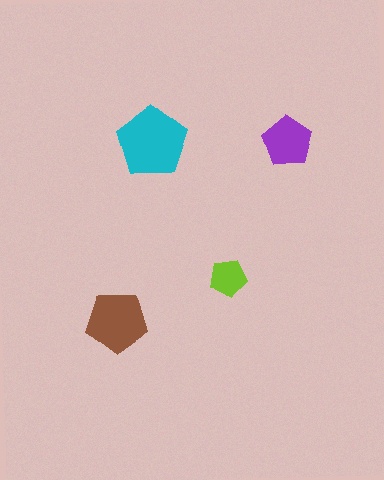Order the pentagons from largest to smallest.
the cyan one, the brown one, the purple one, the lime one.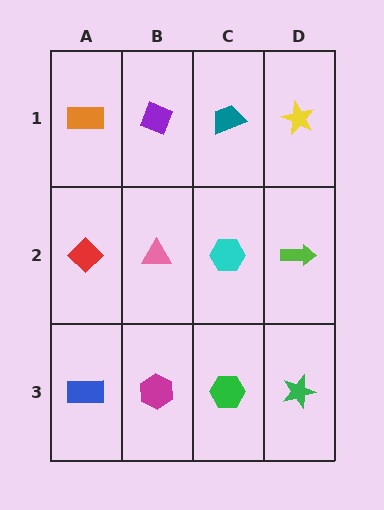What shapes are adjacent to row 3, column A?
A red diamond (row 2, column A), a magenta hexagon (row 3, column B).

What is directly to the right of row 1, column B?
A teal trapezoid.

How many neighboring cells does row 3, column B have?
3.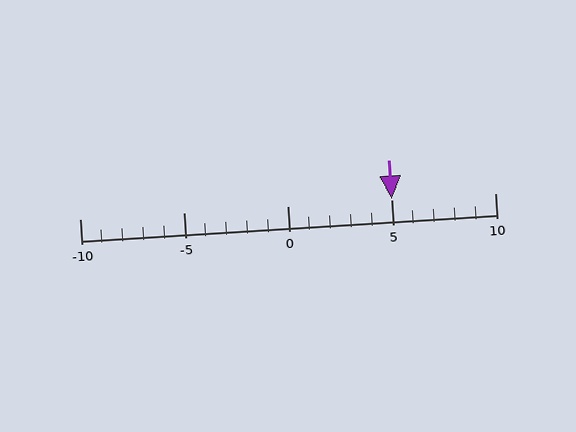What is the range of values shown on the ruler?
The ruler shows values from -10 to 10.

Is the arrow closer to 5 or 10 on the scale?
The arrow is closer to 5.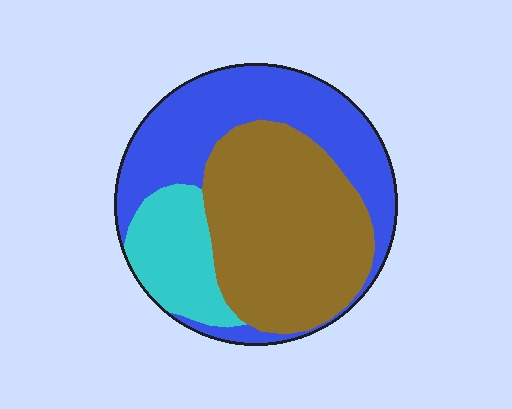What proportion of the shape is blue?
Blue covers around 40% of the shape.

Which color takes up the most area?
Brown, at roughly 45%.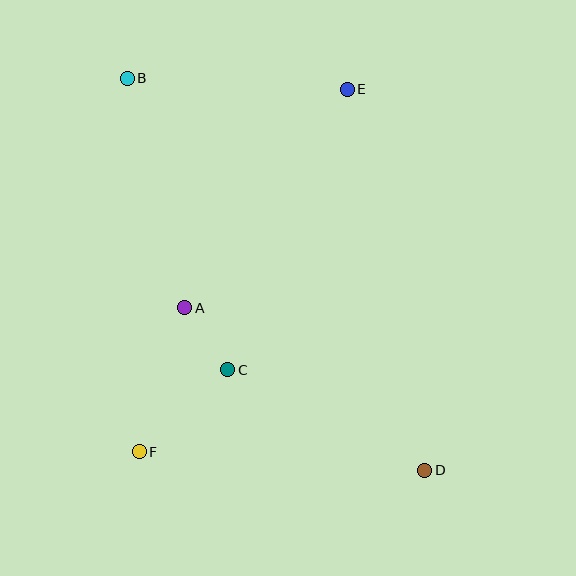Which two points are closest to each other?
Points A and C are closest to each other.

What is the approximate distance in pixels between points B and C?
The distance between B and C is approximately 308 pixels.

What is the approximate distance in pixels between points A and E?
The distance between A and E is approximately 272 pixels.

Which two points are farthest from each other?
Points B and D are farthest from each other.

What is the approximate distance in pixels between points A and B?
The distance between A and B is approximately 236 pixels.